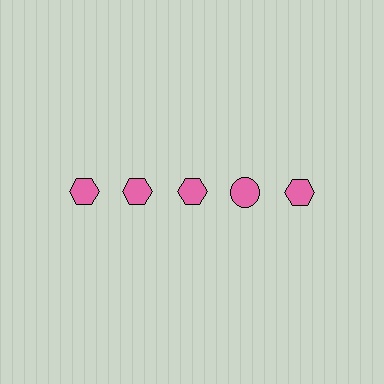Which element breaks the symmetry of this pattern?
The pink circle in the top row, second from right column breaks the symmetry. All other shapes are pink hexagons.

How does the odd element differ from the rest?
It has a different shape: circle instead of hexagon.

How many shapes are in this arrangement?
There are 5 shapes arranged in a grid pattern.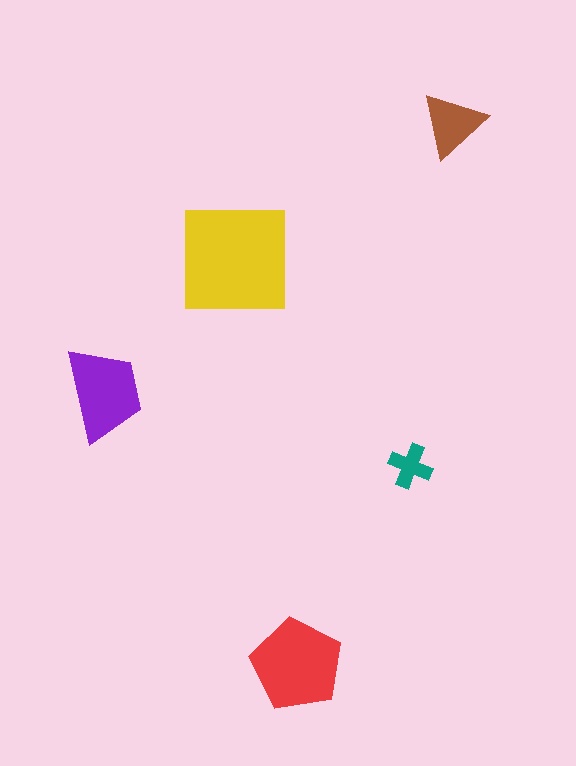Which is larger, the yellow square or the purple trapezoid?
The yellow square.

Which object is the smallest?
The teal cross.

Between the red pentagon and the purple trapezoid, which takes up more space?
The red pentagon.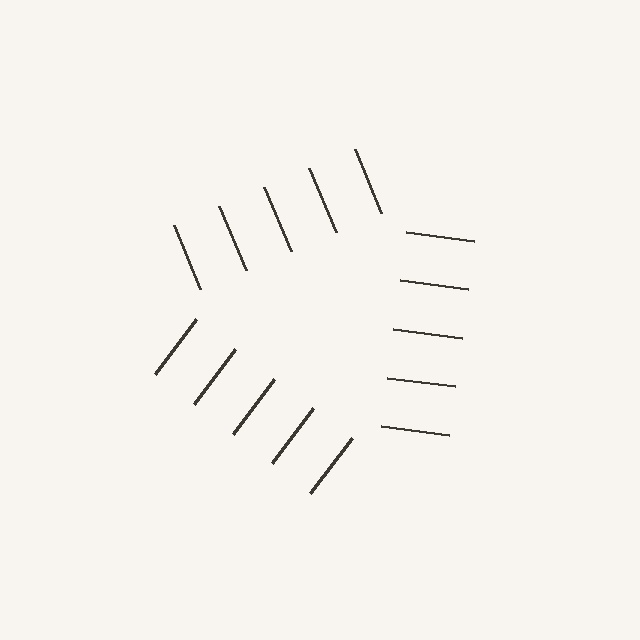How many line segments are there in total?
15 — 5 along each of the 3 edges.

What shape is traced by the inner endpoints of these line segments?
An illusory triangle — the line segments terminate on its edges but no continuous stroke is drawn.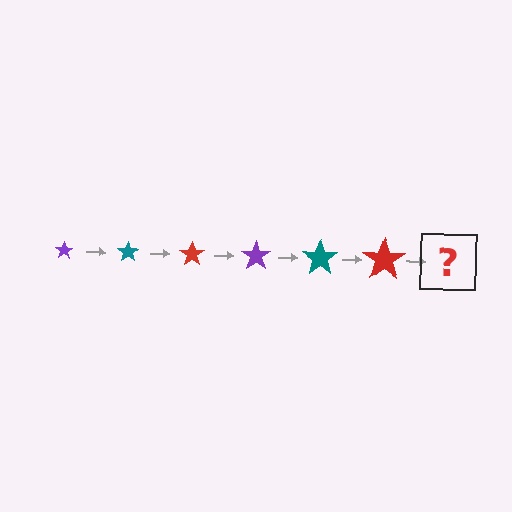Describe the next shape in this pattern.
It should be a purple star, larger than the previous one.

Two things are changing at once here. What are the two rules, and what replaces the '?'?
The two rules are that the star grows larger each step and the color cycles through purple, teal, and red. The '?' should be a purple star, larger than the previous one.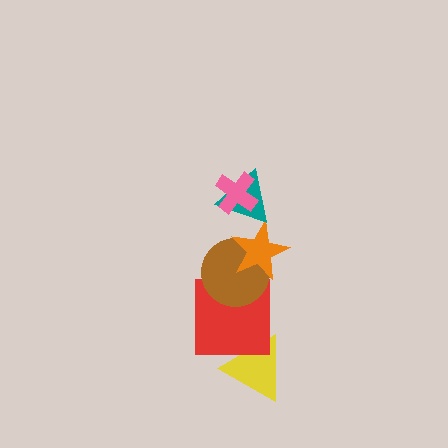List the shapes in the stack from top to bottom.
From top to bottom: the pink cross, the teal triangle, the orange star, the brown circle, the red square, the yellow triangle.